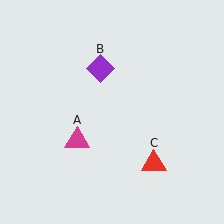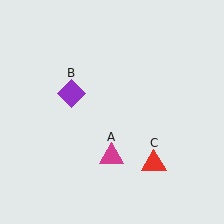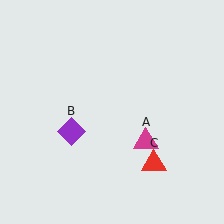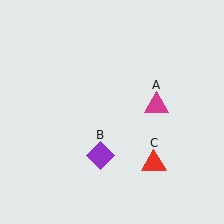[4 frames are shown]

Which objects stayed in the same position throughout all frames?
Red triangle (object C) remained stationary.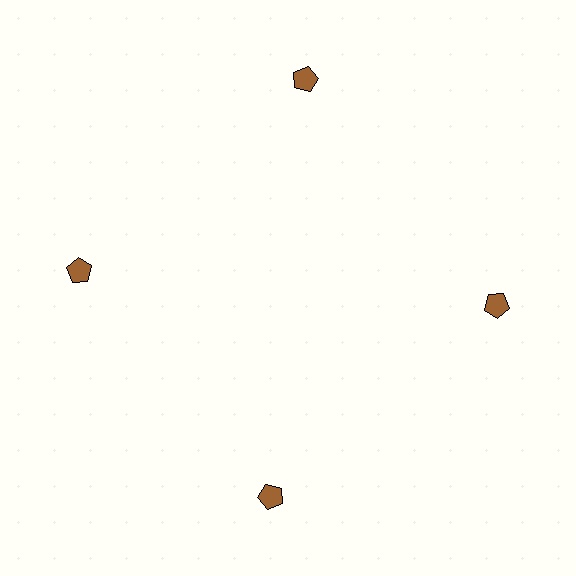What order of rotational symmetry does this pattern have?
This pattern has 4-fold rotational symmetry.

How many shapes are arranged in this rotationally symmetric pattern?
There are 4 shapes, arranged in 4 groups of 1.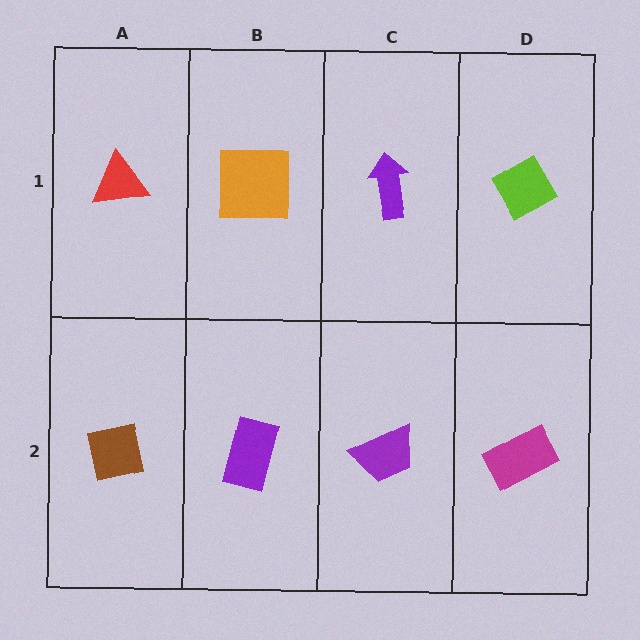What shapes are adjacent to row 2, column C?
A purple arrow (row 1, column C), a purple rectangle (row 2, column B), a magenta rectangle (row 2, column D).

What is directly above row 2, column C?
A purple arrow.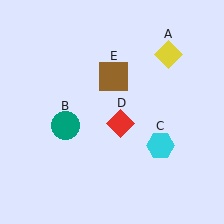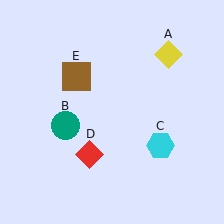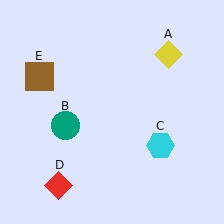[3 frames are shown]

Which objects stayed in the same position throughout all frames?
Yellow diamond (object A) and teal circle (object B) and cyan hexagon (object C) remained stationary.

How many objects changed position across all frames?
2 objects changed position: red diamond (object D), brown square (object E).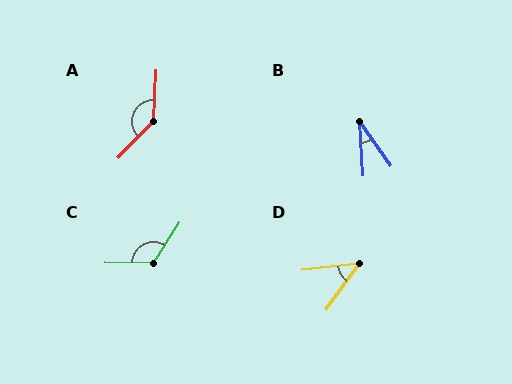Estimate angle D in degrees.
Approximately 47 degrees.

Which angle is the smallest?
B, at approximately 31 degrees.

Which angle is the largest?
A, at approximately 139 degrees.